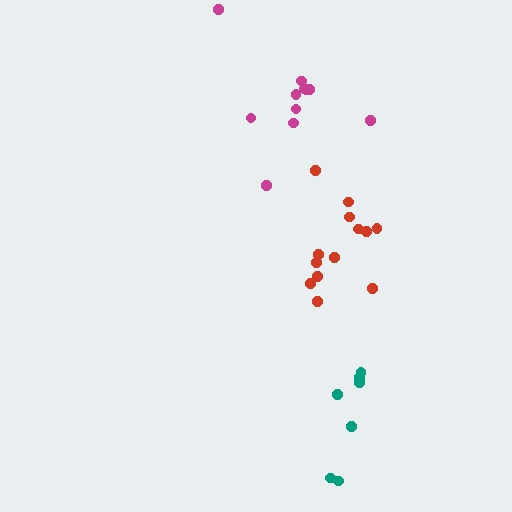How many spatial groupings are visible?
There are 3 spatial groupings.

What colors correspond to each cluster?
The clusters are colored: teal, magenta, red.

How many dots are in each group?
Group 1: 7 dots, Group 2: 11 dots, Group 3: 13 dots (31 total).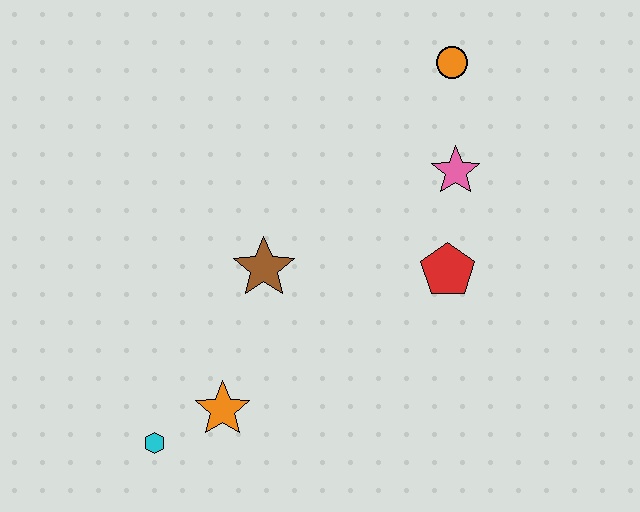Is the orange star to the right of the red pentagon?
No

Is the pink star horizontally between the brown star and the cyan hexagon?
No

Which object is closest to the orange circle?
The pink star is closest to the orange circle.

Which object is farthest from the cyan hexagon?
The orange circle is farthest from the cyan hexagon.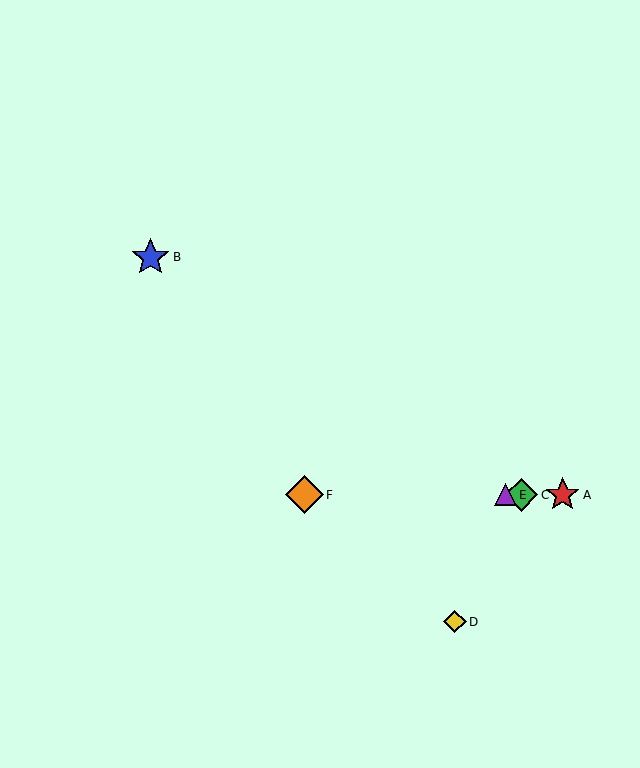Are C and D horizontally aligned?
No, C is at y≈495 and D is at y≈622.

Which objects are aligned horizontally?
Objects A, C, E, F are aligned horizontally.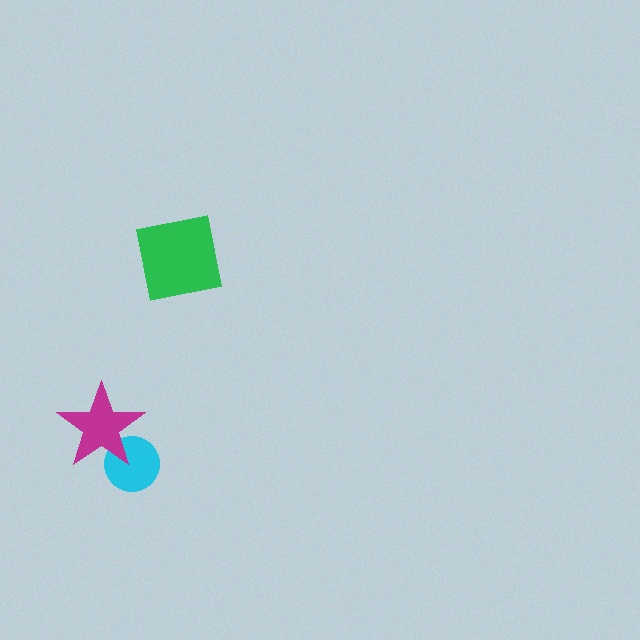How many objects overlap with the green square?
0 objects overlap with the green square.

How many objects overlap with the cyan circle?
1 object overlaps with the cyan circle.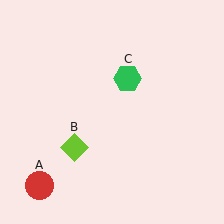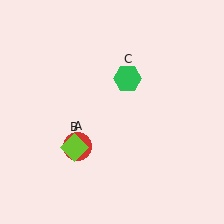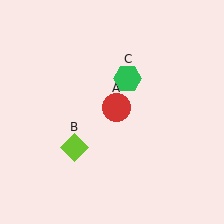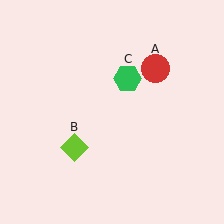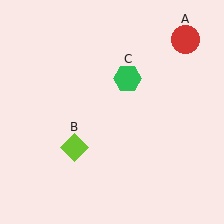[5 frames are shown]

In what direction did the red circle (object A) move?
The red circle (object A) moved up and to the right.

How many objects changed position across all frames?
1 object changed position: red circle (object A).